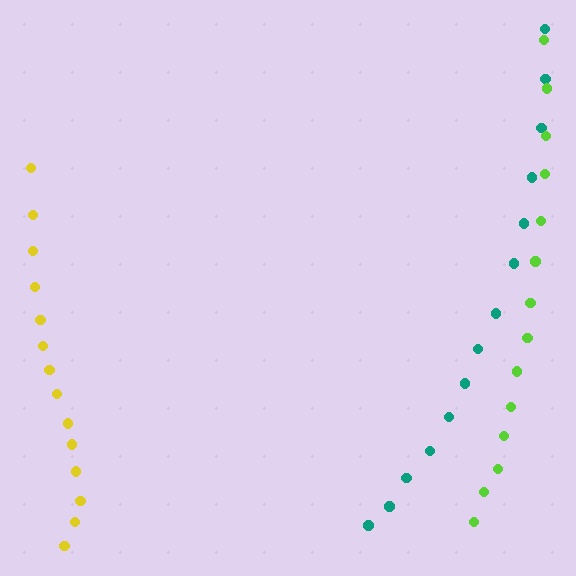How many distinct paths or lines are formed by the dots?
There are 3 distinct paths.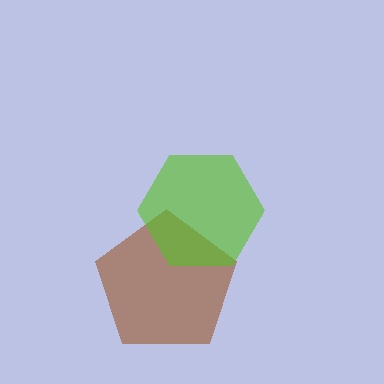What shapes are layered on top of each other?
The layered shapes are: a brown pentagon, a lime hexagon.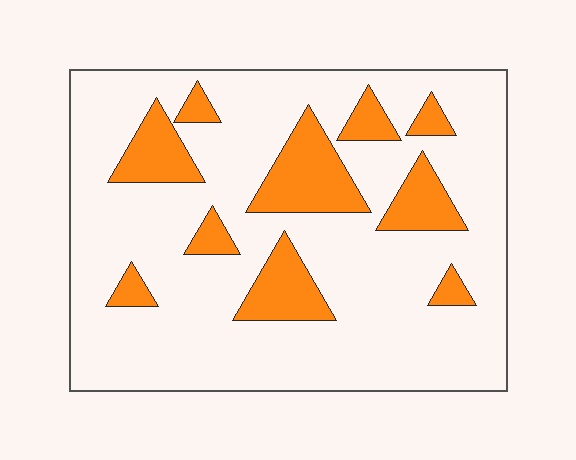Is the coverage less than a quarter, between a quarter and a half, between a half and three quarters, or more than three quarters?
Less than a quarter.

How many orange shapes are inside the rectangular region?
10.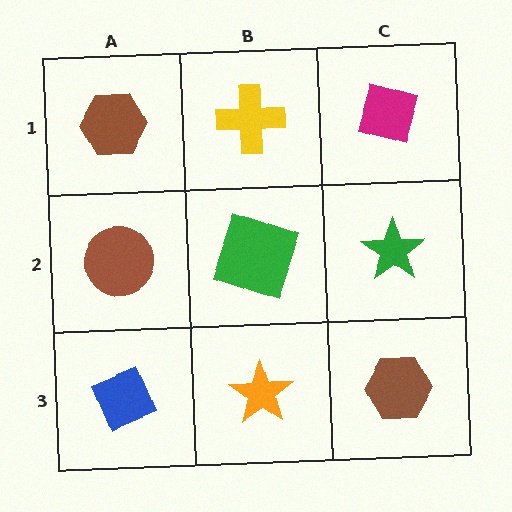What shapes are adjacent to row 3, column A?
A brown circle (row 2, column A), an orange star (row 3, column B).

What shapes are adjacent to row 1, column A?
A brown circle (row 2, column A), a yellow cross (row 1, column B).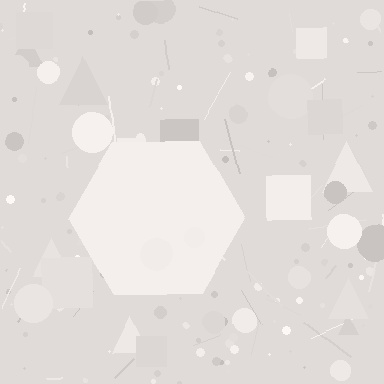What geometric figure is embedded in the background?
A hexagon is embedded in the background.